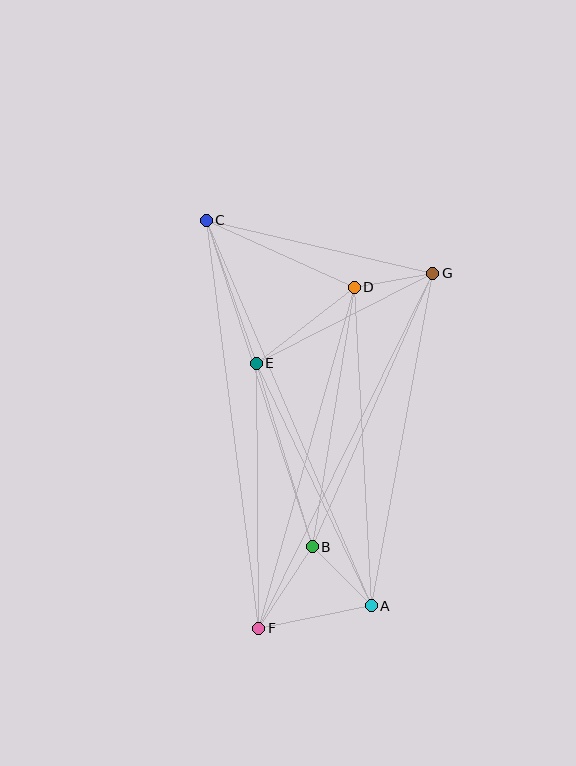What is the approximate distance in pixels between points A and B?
The distance between A and B is approximately 84 pixels.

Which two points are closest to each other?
Points D and G are closest to each other.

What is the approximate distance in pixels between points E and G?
The distance between E and G is approximately 198 pixels.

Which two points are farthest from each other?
Points A and C are farthest from each other.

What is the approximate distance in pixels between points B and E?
The distance between B and E is approximately 192 pixels.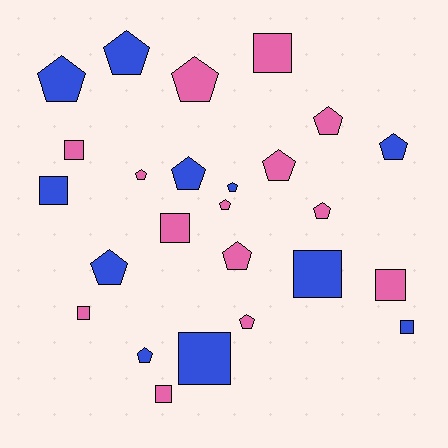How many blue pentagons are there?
There are 7 blue pentagons.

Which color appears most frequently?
Pink, with 14 objects.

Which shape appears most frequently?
Pentagon, with 15 objects.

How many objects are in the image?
There are 25 objects.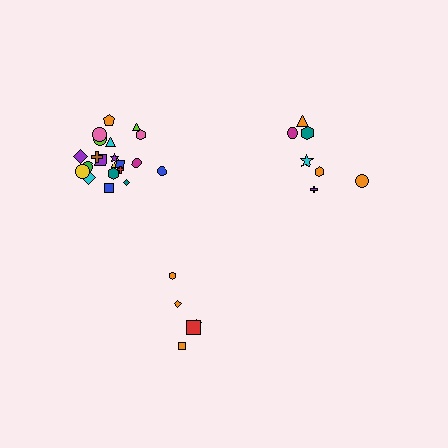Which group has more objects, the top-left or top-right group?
The top-left group.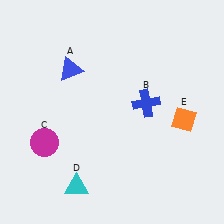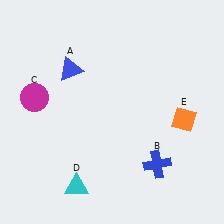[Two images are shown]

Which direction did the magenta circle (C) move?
The magenta circle (C) moved up.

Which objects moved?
The objects that moved are: the blue cross (B), the magenta circle (C).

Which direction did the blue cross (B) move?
The blue cross (B) moved down.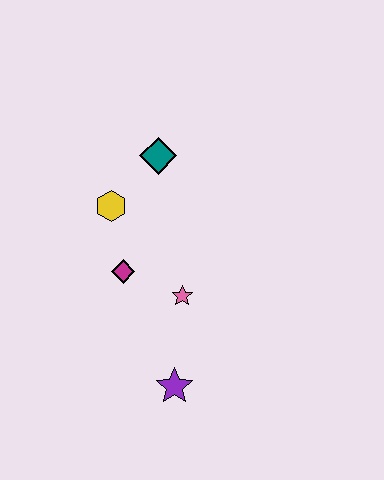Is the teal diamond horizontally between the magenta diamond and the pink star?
Yes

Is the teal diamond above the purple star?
Yes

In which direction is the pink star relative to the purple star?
The pink star is above the purple star.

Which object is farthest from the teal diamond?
The purple star is farthest from the teal diamond.